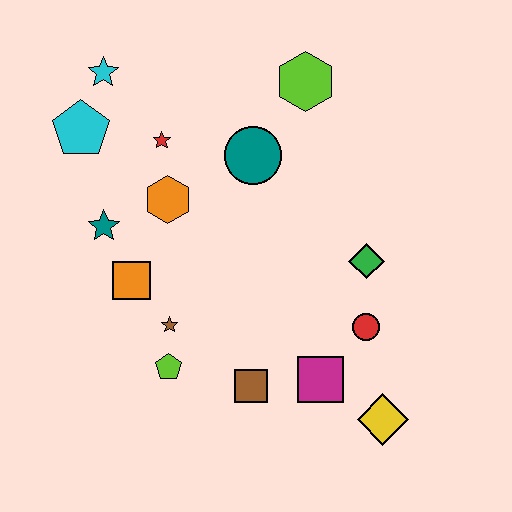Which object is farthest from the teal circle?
The yellow diamond is farthest from the teal circle.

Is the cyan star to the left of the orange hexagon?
Yes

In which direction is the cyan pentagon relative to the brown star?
The cyan pentagon is above the brown star.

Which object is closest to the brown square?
The magenta square is closest to the brown square.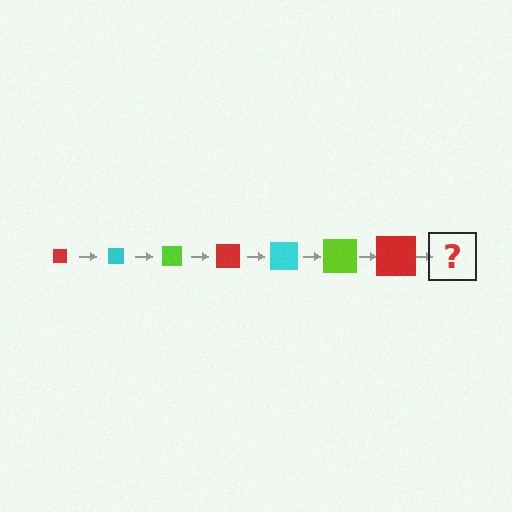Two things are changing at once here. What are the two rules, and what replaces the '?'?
The two rules are that the square grows larger each step and the color cycles through red, cyan, and lime. The '?' should be a cyan square, larger than the previous one.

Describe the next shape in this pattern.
It should be a cyan square, larger than the previous one.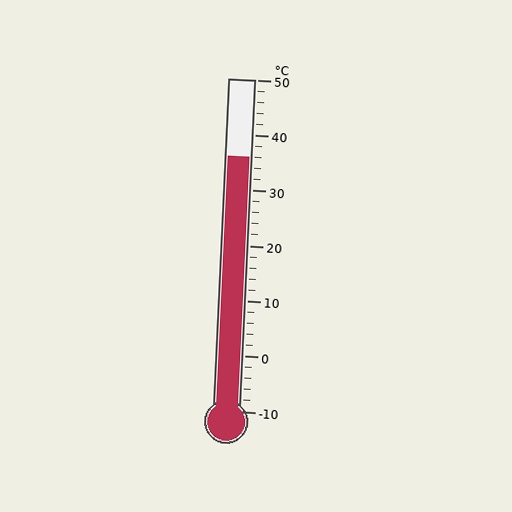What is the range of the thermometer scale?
The thermometer scale ranges from -10°C to 50°C.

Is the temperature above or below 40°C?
The temperature is below 40°C.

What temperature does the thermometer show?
The thermometer shows approximately 36°C.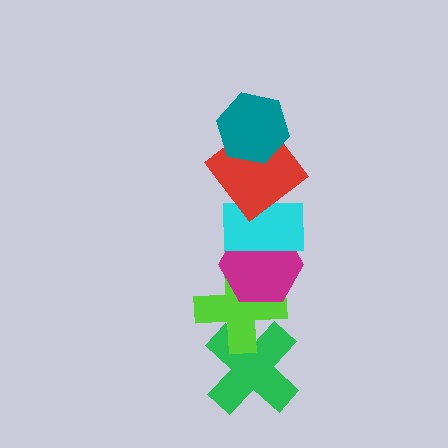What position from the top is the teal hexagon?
The teal hexagon is 1st from the top.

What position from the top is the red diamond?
The red diamond is 2nd from the top.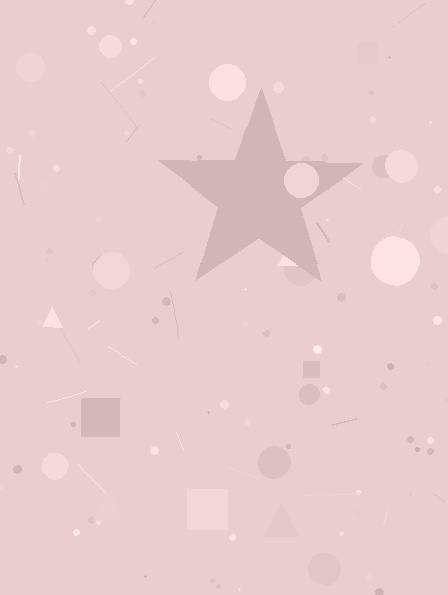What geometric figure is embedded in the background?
A star is embedded in the background.